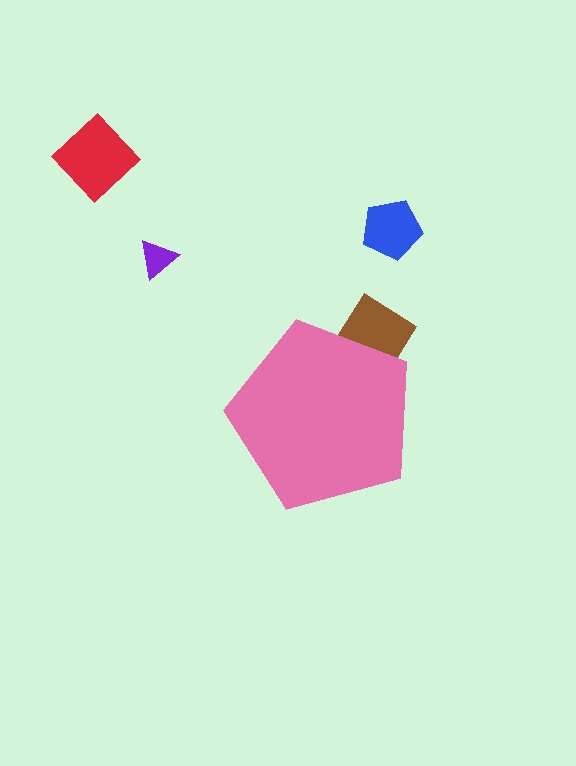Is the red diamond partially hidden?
No, the red diamond is fully visible.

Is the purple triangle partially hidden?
No, the purple triangle is fully visible.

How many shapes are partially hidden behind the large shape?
1 shape is partially hidden.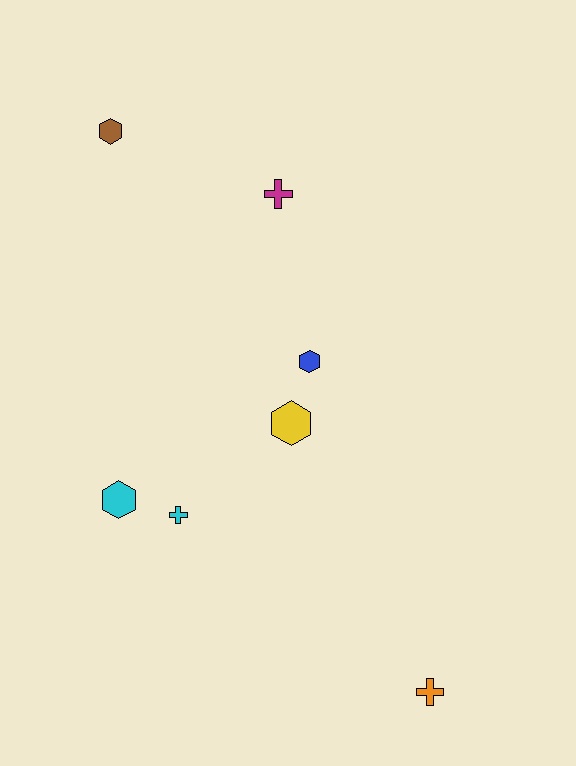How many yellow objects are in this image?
There is 1 yellow object.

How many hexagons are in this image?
There are 4 hexagons.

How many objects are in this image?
There are 7 objects.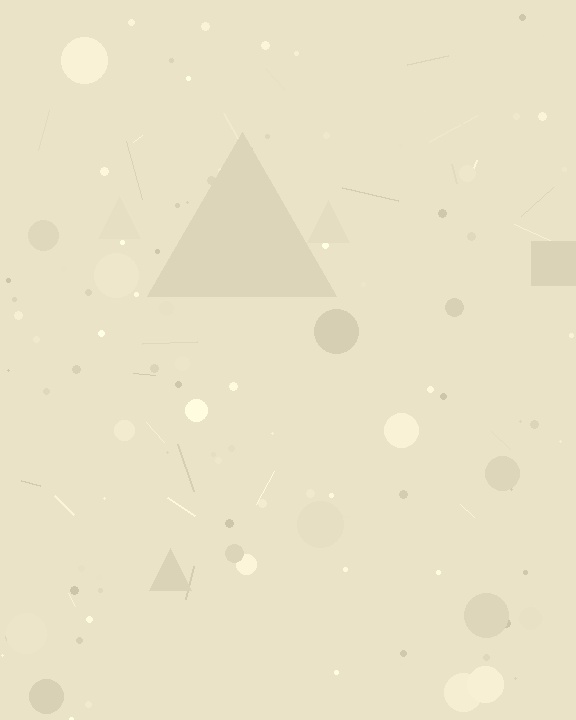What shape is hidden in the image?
A triangle is hidden in the image.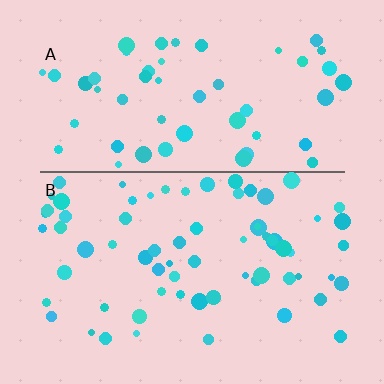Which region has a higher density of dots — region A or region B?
B (the bottom).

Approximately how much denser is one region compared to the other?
Approximately 1.3× — region B over region A.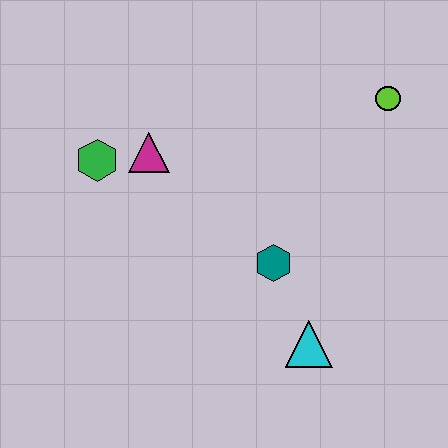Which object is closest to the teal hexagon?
The cyan triangle is closest to the teal hexagon.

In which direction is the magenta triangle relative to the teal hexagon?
The magenta triangle is to the left of the teal hexagon.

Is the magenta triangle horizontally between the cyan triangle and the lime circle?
No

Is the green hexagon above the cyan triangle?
Yes